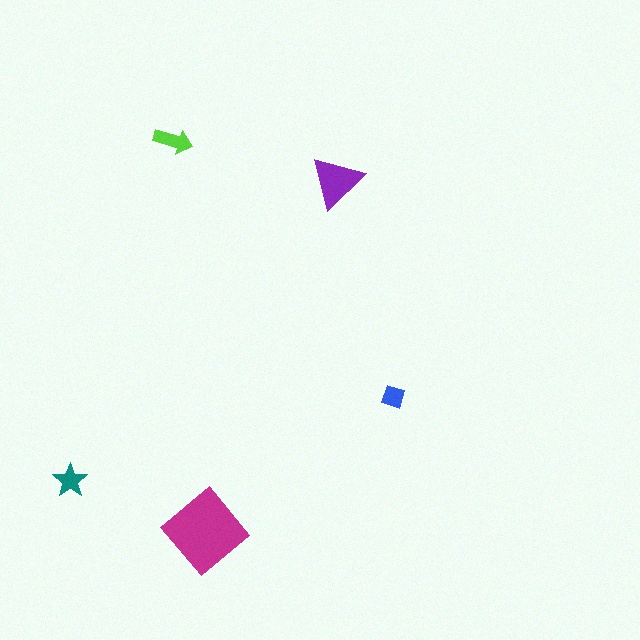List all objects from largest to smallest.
The magenta diamond, the purple triangle, the lime arrow, the teal star, the blue diamond.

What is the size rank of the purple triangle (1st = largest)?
2nd.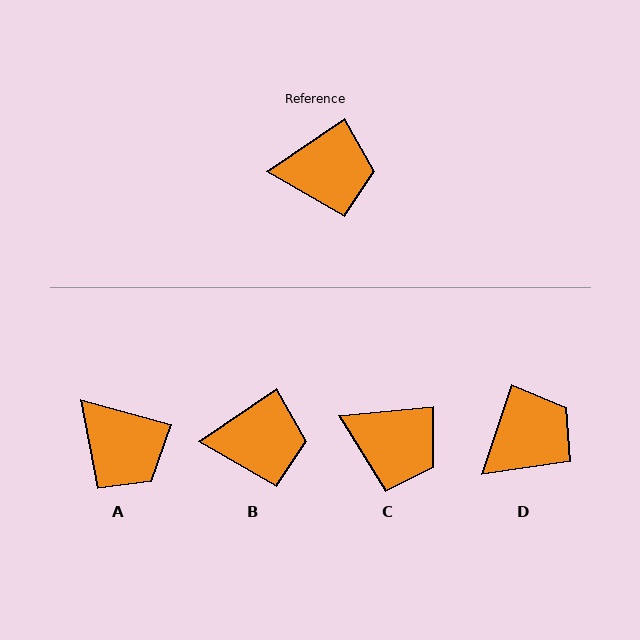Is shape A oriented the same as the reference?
No, it is off by about 49 degrees.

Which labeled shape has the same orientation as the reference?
B.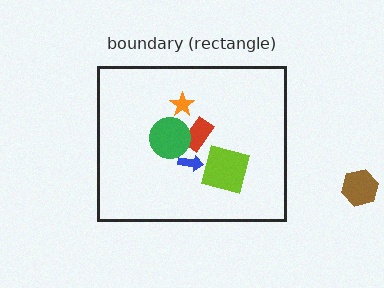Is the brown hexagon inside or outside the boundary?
Outside.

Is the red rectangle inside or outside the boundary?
Inside.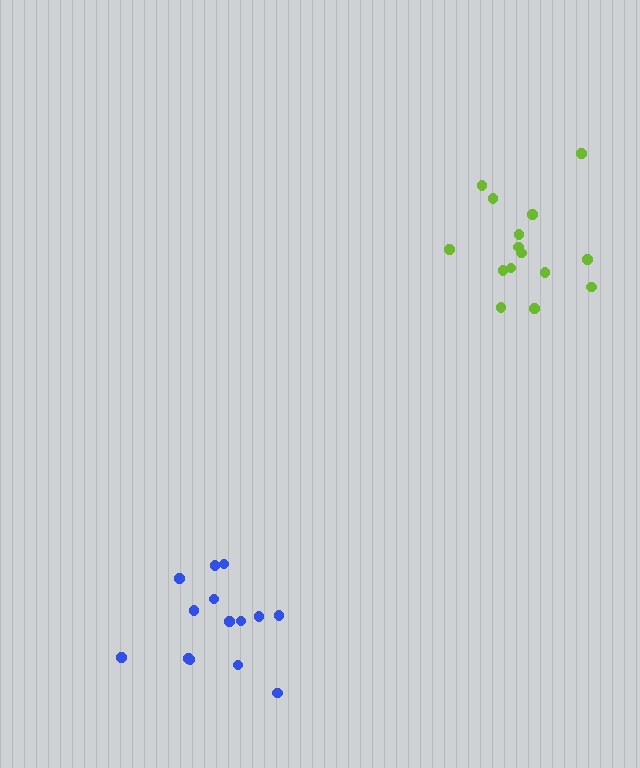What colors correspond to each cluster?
The clusters are colored: blue, lime.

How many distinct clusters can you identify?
There are 2 distinct clusters.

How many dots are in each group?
Group 1: 14 dots, Group 2: 15 dots (29 total).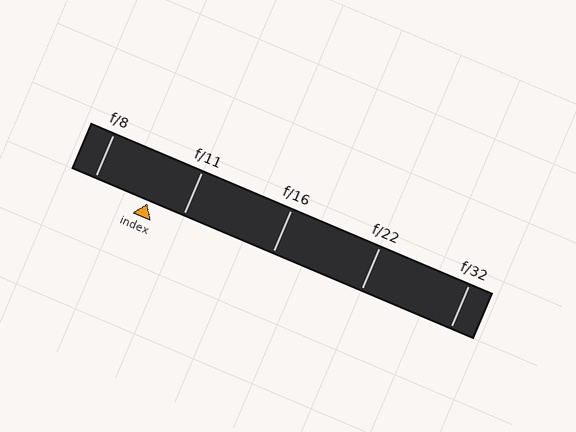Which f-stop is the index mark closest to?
The index mark is closest to f/11.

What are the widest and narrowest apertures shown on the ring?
The widest aperture shown is f/8 and the narrowest is f/32.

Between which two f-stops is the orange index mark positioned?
The index mark is between f/8 and f/11.